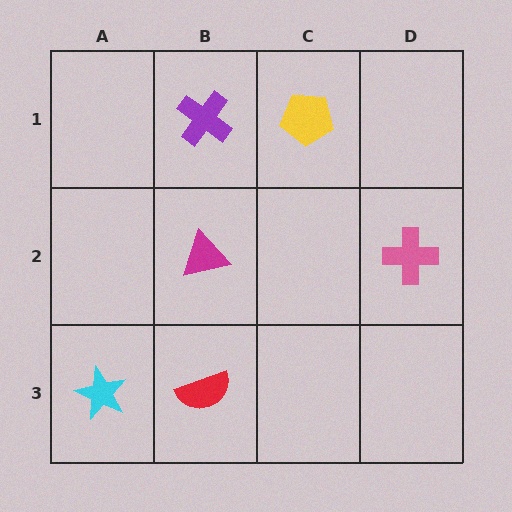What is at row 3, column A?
A cyan star.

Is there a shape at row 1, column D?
No, that cell is empty.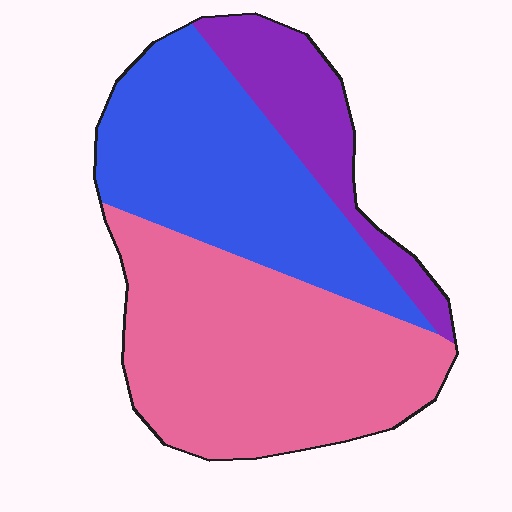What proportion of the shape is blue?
Blue covers around 35% of the shape.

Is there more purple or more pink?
Pink.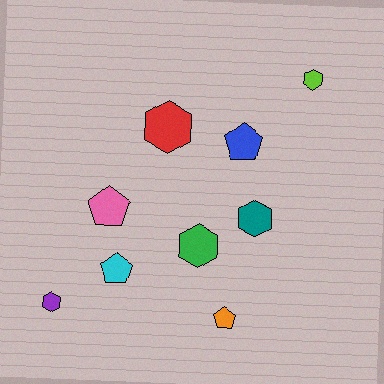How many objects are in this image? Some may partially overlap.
There are 9 objects.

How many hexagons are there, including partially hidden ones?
There are 5 hexagons.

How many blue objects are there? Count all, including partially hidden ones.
There is 1 blue object.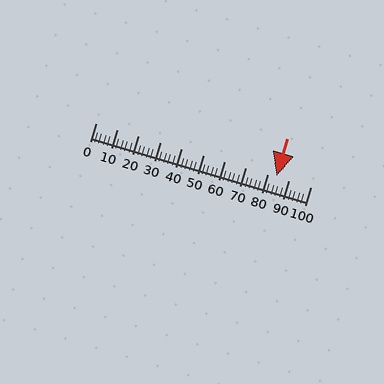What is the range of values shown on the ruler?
The ruler shows values from 0 to 100.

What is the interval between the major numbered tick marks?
The major tick marks are spaced 10 units apart.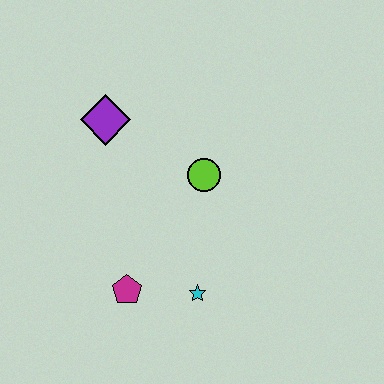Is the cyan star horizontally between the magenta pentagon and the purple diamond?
No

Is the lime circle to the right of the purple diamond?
Yes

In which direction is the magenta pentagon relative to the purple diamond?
The magenta pentagon is below the purple diamond.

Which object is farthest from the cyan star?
The purple diamond is farthest from the cyan star.